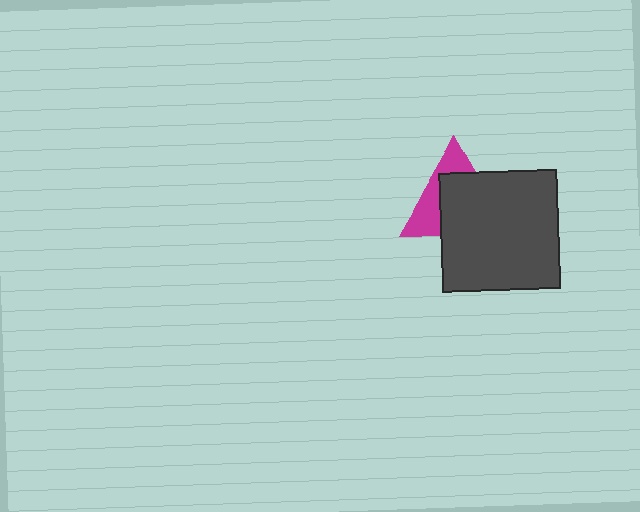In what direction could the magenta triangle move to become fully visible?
The magenta triangle could move toward the upper-left. That would shift it out from behind the dark gray square entirely.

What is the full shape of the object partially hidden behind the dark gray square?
The partially hidden object is a magenta triangle.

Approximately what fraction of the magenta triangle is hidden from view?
Roughly 60% of the magenta triangle is hidden behind the dark gray square.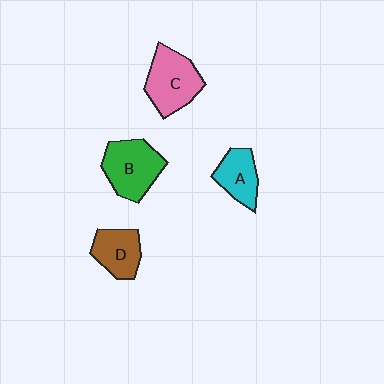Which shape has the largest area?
Shape C (pink).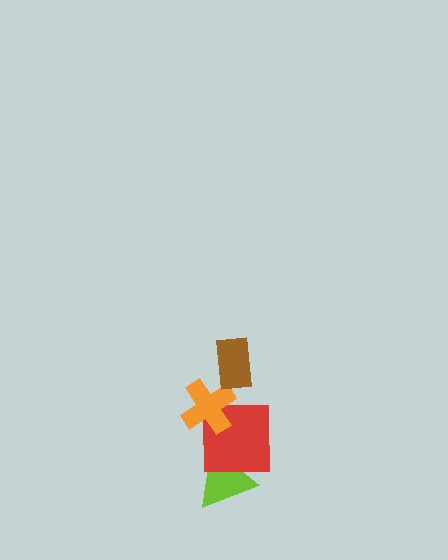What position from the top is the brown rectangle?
The brown rectangle is 1st from the top.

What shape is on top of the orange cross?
The brown rectangle is on top of the orange cross.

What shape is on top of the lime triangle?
The red square is on top of the lime triangle.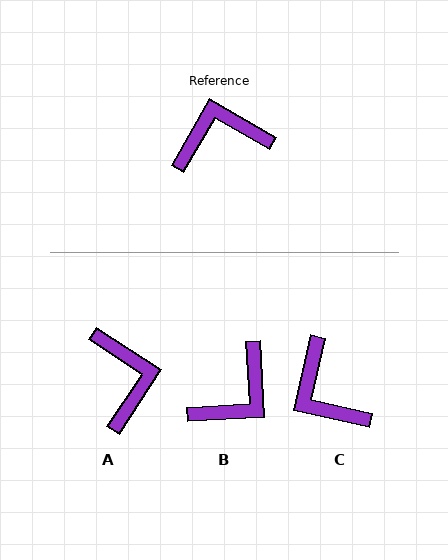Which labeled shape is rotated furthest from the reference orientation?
B, about 147 degrees away.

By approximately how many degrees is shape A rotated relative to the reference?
Approximately 93 degrees clockwise.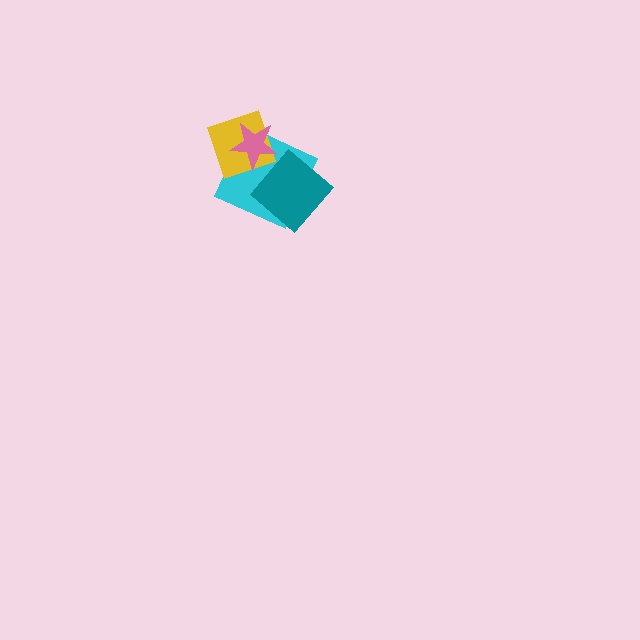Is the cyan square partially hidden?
Yes, it is partially covered by another shape.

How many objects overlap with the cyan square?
3 objects overlap with the cyan square.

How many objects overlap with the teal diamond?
1 object overlaps with the teal diamond.